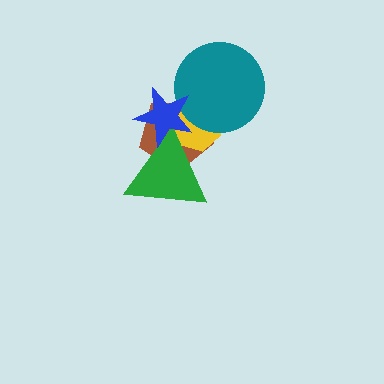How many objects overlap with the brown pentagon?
4 objects overlap with the brown pentagon.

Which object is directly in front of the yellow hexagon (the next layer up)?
The green triangle is directly in front of the yellow hexagon.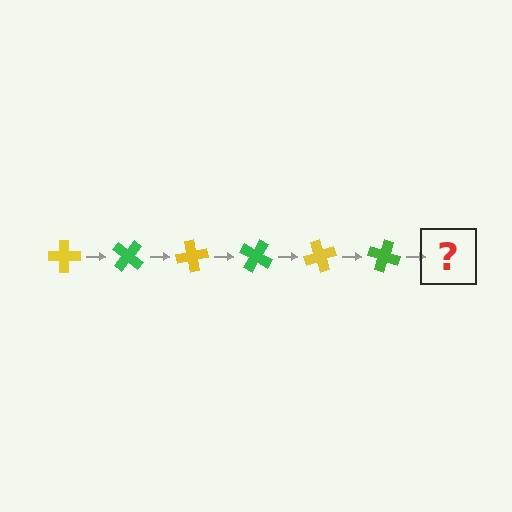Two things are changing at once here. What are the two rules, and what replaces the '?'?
The two rules are that it rotates 40 degrees each step and the color cycles through yellow and green. The '?' should be a yellow cross, rotated 240 degrees from the start.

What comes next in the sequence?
The next element should be a yellow cross, rotated 240 degrees from the start.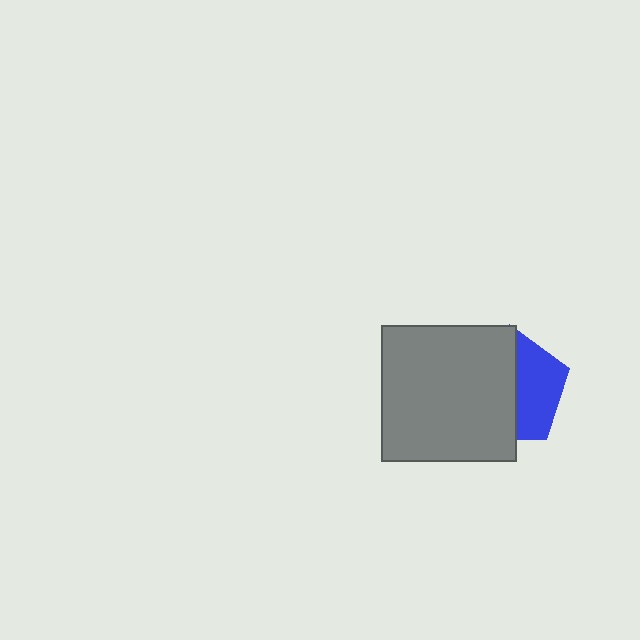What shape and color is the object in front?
The object in front is a gray square.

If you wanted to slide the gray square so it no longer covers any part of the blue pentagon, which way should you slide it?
Slide it left — that is the most direct way to separate the two shapes.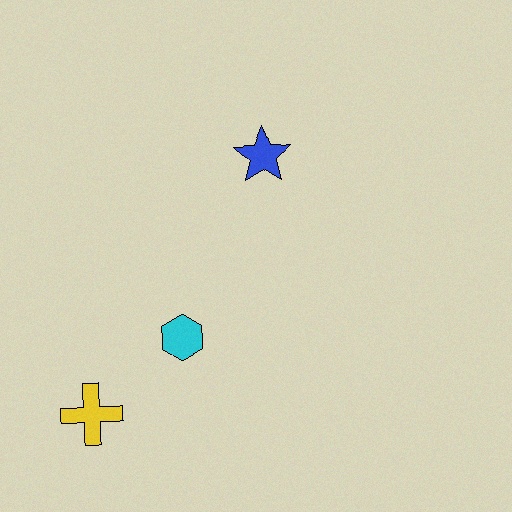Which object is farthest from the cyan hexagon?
The blue star is farthest from the cyan hexagon.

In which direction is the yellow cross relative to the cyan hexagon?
The yellow cross is to the left of the cyan hexagon.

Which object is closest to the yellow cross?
The cyan hexagon is closest to the yellow cross.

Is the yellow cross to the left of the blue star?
Yes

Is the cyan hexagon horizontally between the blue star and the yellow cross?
Yes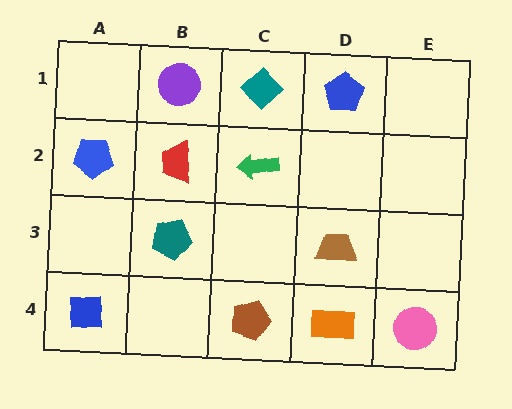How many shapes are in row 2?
3 shapes.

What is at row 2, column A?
A blue pentagon.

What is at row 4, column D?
An orange rectangle.